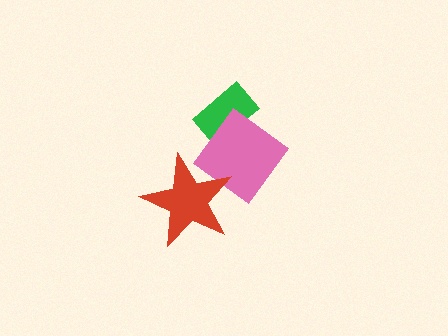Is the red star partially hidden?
No, no other shape covers it.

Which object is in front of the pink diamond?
The red star is in front of the pink diamond.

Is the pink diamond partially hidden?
Yes, it is partially covered by another shape.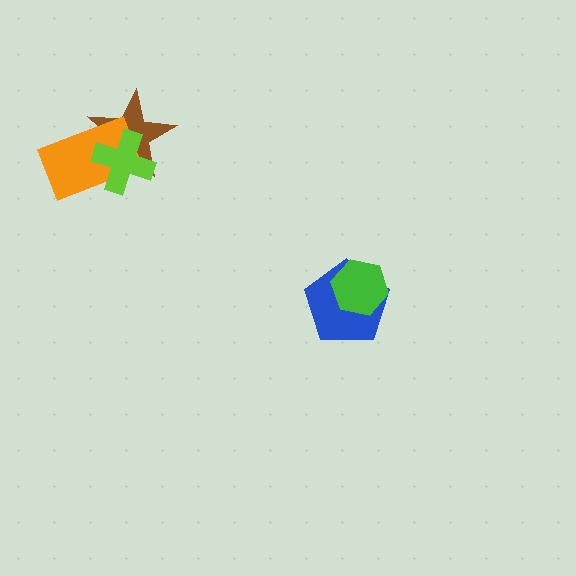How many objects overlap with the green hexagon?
1 object overlaps with the green hexagon.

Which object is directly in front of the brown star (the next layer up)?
The orange rectangle is directly in front of the brown star.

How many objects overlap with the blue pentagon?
1 object overlaps with the blue pentagon.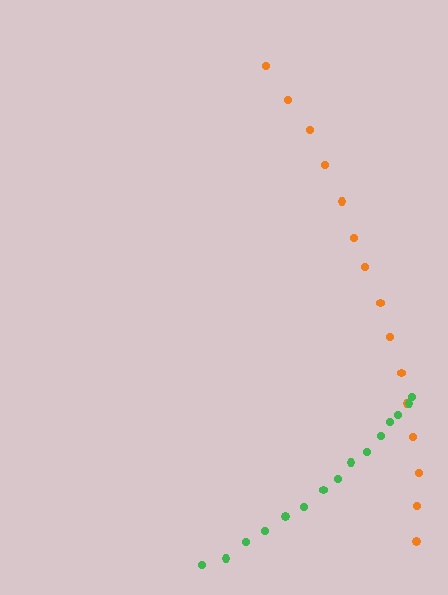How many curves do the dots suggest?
There are 2 distinct paths.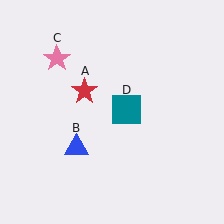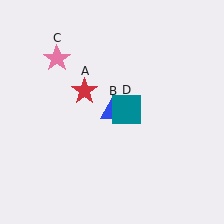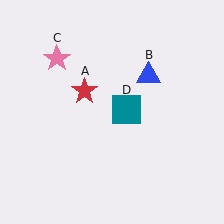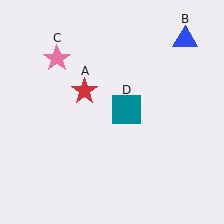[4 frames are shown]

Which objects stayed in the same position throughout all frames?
Red star (object A) and pink star (object C) and teal square (object D) remained stationary.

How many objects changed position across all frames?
1 object changed position: blue triangle (object B).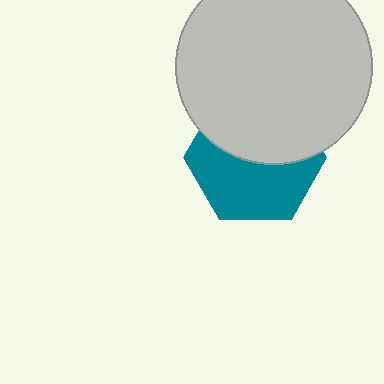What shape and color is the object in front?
The object in front is a light gray circle.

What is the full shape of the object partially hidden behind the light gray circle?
The partially hidden object is a teal hexagon.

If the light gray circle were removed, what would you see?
You would see the complete teal hexagon.